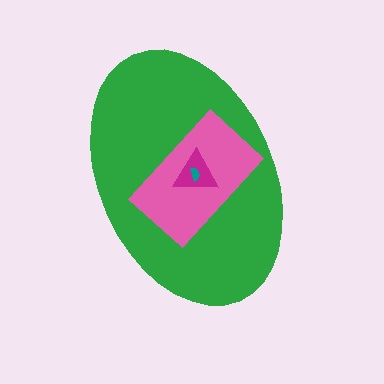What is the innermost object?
The teal semicircle.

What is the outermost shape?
The green ellipse.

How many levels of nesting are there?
4.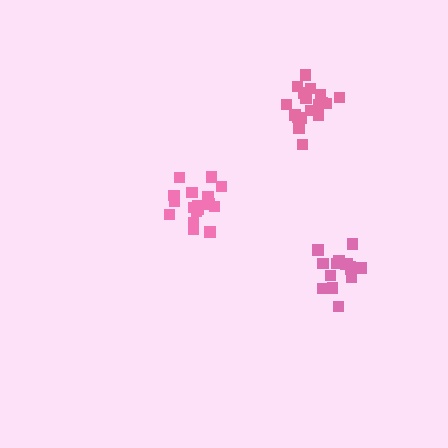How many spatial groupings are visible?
There are 3 spatial groupings.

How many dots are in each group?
Group 1: 19 dots, Group 2: 16 dots, Group 3: 18 dots (53 total).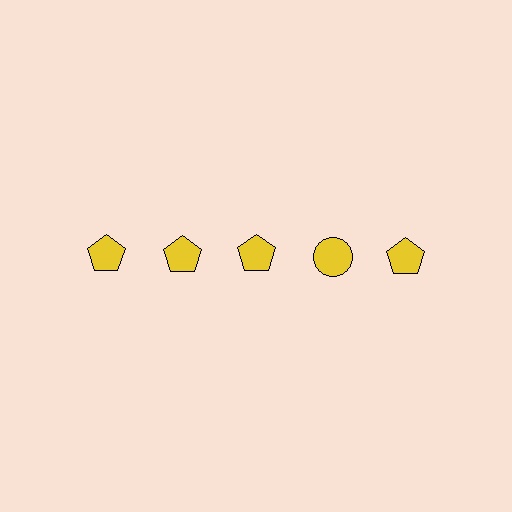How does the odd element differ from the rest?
It has a different shape: circle instead of pentagon.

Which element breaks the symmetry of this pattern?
The yellow circle in the top row, second from right column breaks the symmetry. All other shapes are yellow pentagons.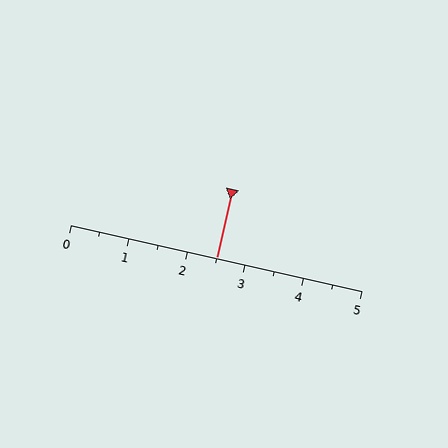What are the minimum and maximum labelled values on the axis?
The axis runs from 0 to 5.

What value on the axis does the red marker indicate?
The marker indicates approximately 2.5.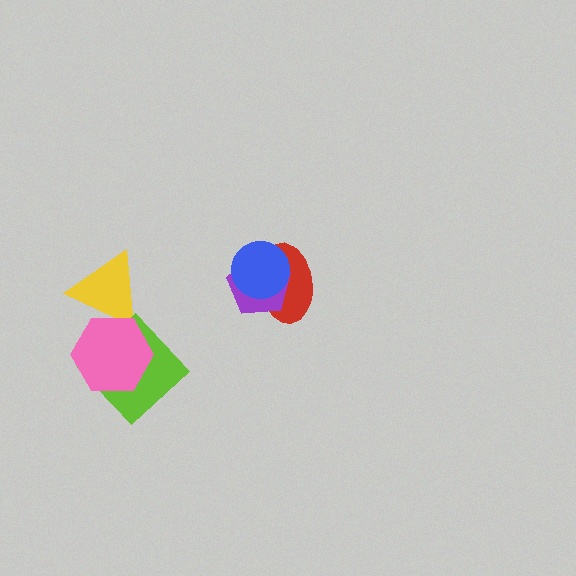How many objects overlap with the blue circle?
2 objects overlap with the blue circle.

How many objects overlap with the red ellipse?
2 objects overlap with the red ellipse.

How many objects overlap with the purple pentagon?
2 objects overlap with the purple pentagon.